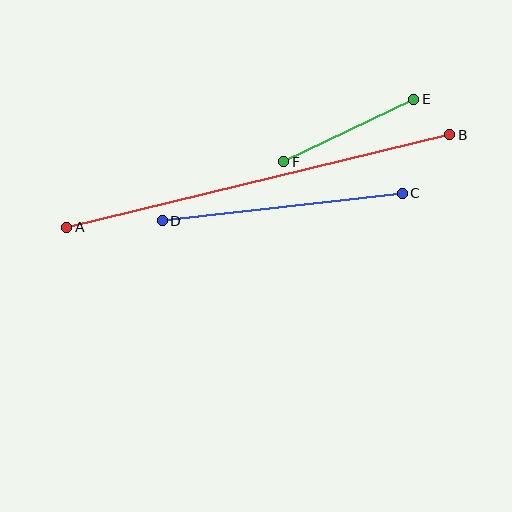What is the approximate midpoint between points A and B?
The midpoint is at approximately (258, 181) pixels.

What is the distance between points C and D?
The distance is approximately 242 pixels.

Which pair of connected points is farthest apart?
Points A and B are farthest apart.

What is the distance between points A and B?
The distance is approximately 394 pixels.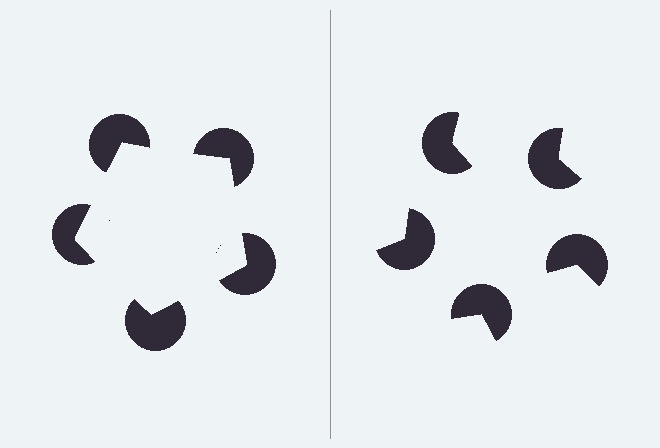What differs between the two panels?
The pac-man discs are positioned identically on both sides; only the wedge orientations differ. On the left they align to a pentagon; on the right they are misaligned.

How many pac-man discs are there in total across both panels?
10 — 5 on each side.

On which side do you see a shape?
An illusory pentagon appears on the left side. On the right side the wedge cuts are rotated, so no coherent shape forms.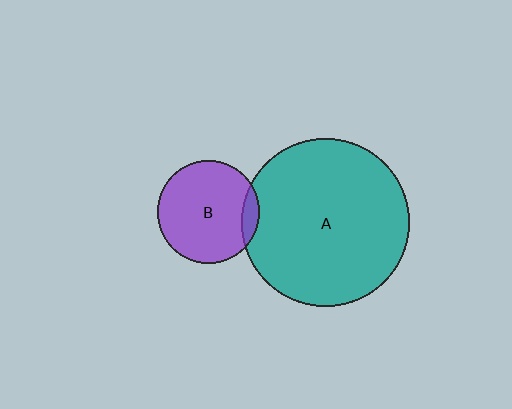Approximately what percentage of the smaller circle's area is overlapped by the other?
Approximately 10%.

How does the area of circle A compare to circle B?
Approximately 2.7 times.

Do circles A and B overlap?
Yes.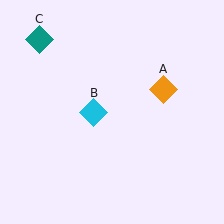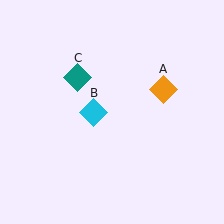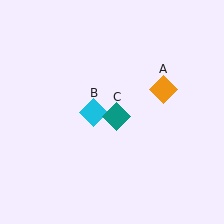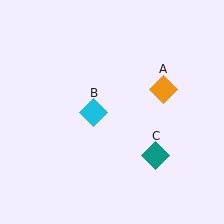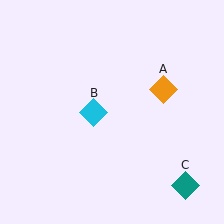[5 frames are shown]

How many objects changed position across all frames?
1 object changed position: teal diamond (object C).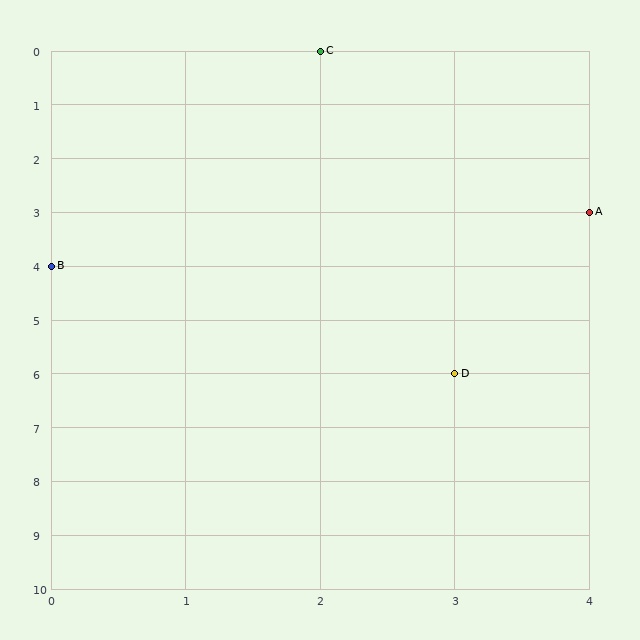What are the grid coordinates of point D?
Point D is at grid coordinates (3, 6).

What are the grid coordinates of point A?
Point A is at grid coordinates (4, 3).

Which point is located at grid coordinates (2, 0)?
Point C is at (2, 0).